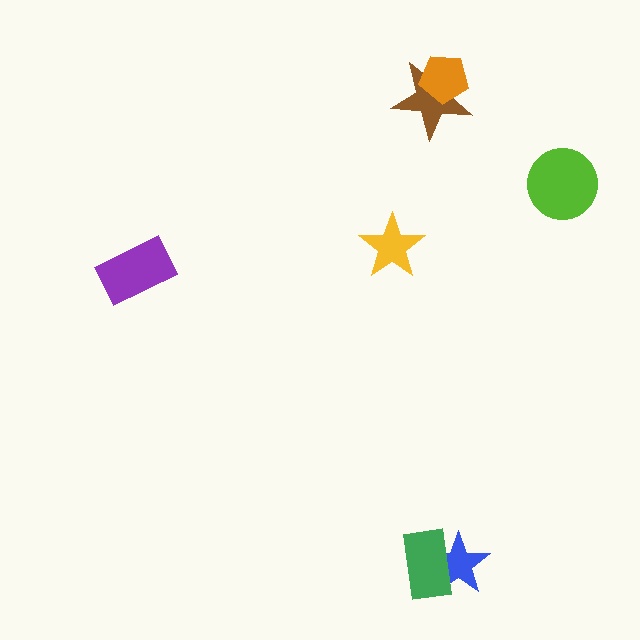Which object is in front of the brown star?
The orange pentagon is in front of the brown star.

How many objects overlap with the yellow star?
0 objects overlap with the yellow star.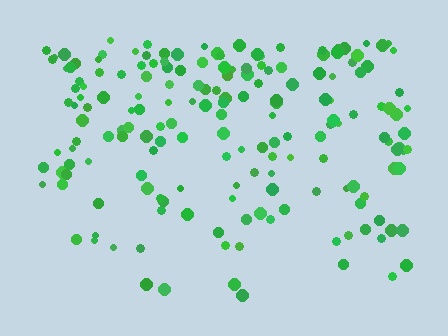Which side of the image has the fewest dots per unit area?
The bottom.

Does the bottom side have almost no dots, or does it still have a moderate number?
Still a moderate number, just noticeably fewer than the top.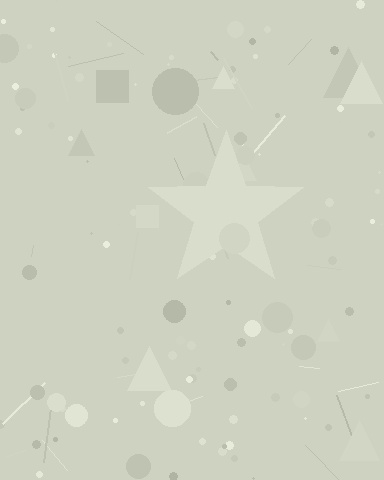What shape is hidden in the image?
A star is hidden in the image.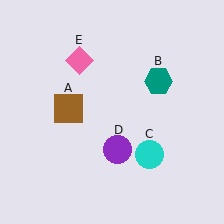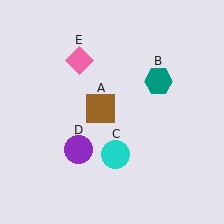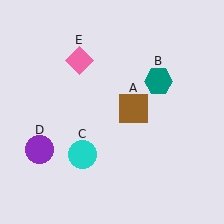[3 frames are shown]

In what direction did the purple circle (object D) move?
The purple circle (object D) moved left.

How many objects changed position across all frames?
3 objects changed position: brown square (object A), cyan circle (object C), purple circle (object D).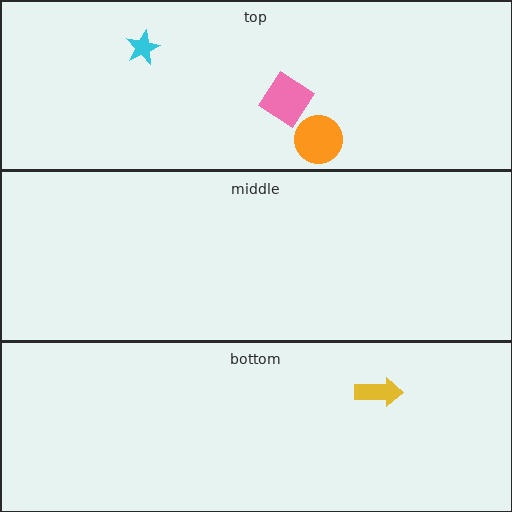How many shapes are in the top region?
3.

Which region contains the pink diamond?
The top region.